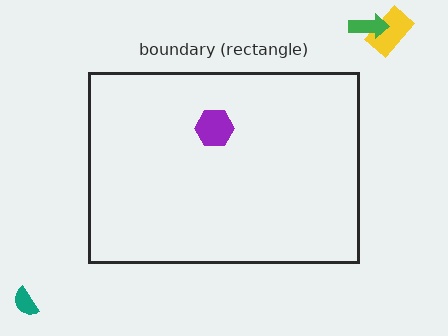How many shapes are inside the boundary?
1 inside, 3 outside.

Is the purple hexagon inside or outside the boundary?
Inside.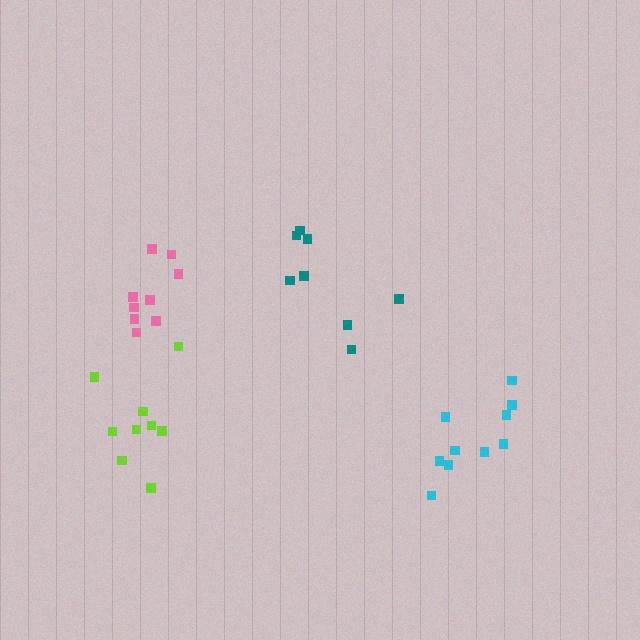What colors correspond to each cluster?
The clusters are colored: lime, teal, pink, cyan.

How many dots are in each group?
Group 1: 9 dots, Group 2: 8 dots, Group 3: 9 dots, Group 4: 10 dots (36 total).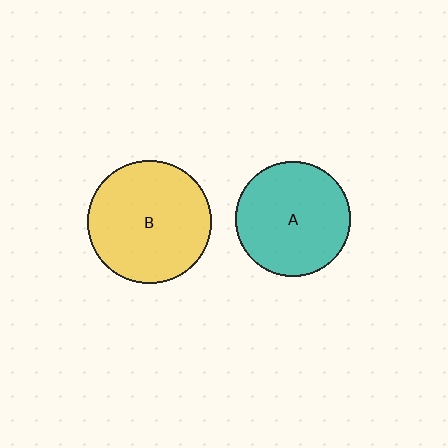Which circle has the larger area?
Circle B (yellow).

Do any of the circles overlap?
No, none of the circles overlap.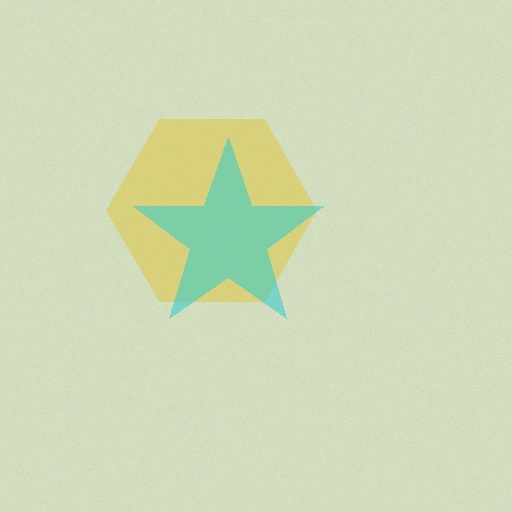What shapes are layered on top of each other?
The layered shapes are: a yellow hexagon, a cyan star.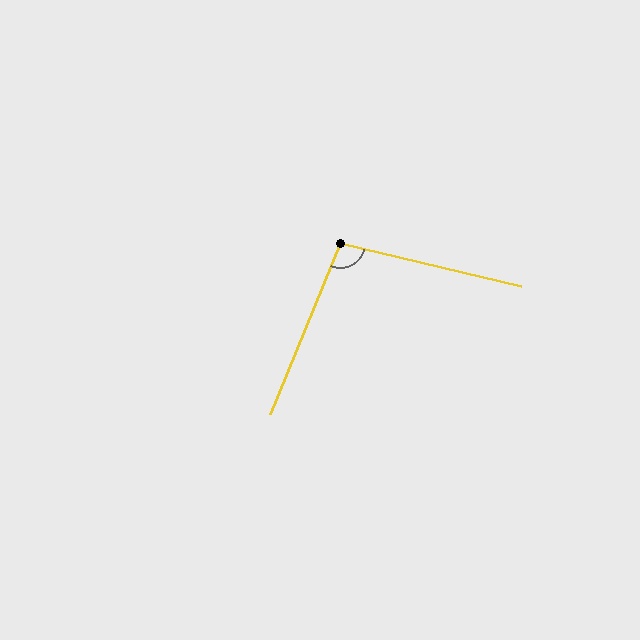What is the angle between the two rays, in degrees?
Approximately 99 degrees.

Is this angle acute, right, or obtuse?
It is obtuse.